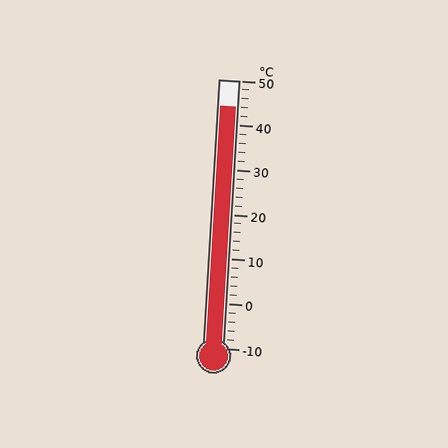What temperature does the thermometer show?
The thermometer shows approximately 44°C.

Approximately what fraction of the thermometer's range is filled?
The thermometer is filled to approximately 90% of its range.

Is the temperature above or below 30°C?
The temperature is above 30°C.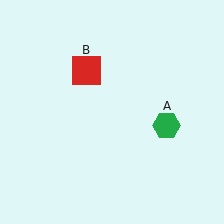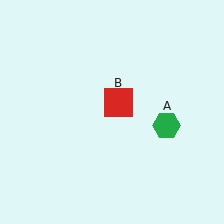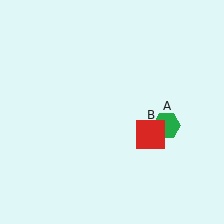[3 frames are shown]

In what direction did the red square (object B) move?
The red square (object B) moved down and to the right.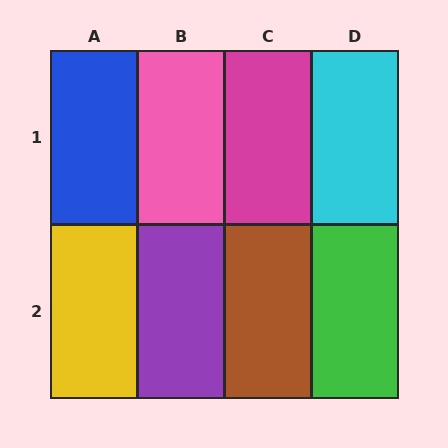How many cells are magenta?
1 cell is magenta.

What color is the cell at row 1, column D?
Cyan.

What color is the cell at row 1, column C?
Magenta.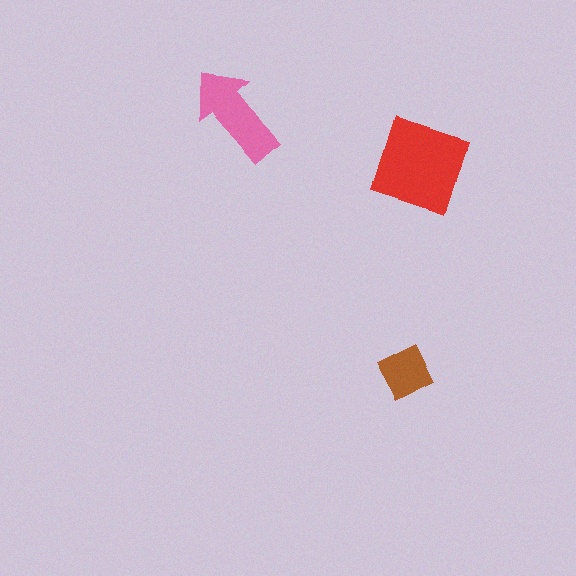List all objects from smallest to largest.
The brown square, the pink arrow, the red diamond.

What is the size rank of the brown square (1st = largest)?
3rd.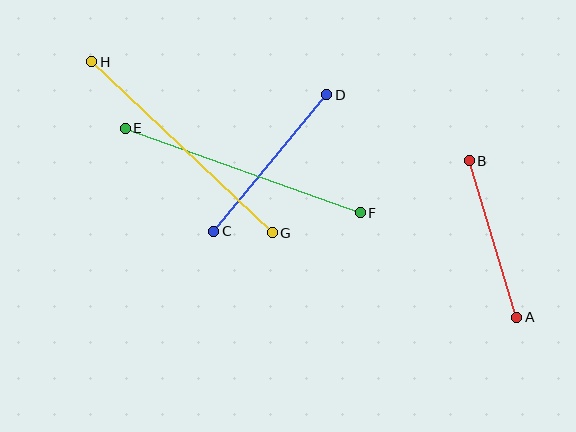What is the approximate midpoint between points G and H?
The midpoint is at approximately (182, 147) pixels.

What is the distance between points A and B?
The distance is approximately 164 pixels.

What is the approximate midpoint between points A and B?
The midpoint is at approximately (493, 239) pixels.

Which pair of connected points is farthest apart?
Points E and F are farthest apart.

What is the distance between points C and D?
The distance is approximately 177 pixels.